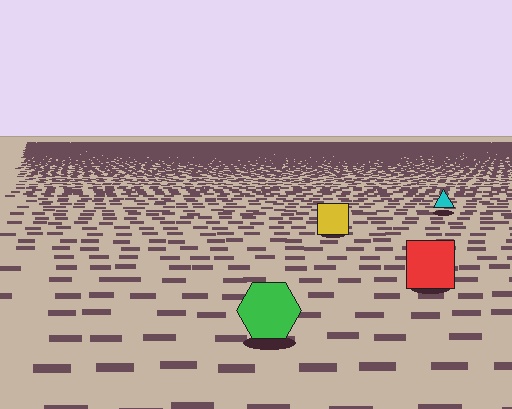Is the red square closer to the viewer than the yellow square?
Yes. The red square is closer — you can tell from the texture gradient: the ground texture is coarser near it.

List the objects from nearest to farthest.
From nearest to farthest: the green hexagon, the red square, the yellow square, the cyan triangle.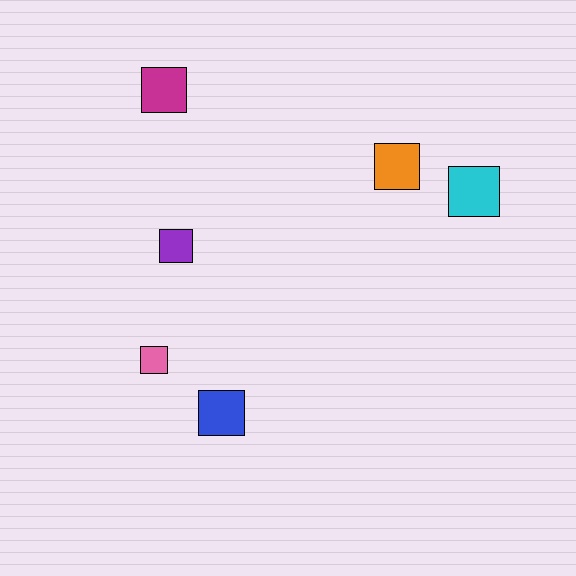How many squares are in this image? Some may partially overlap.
There are 6 squares.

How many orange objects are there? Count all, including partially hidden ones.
There is 1 orange object.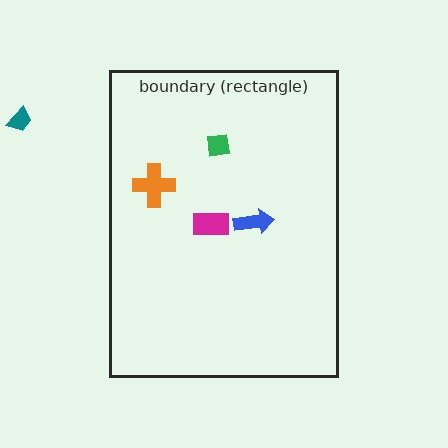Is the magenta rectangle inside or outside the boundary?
Inside.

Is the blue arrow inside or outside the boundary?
Inside.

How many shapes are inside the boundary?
4 inside, 1 outside.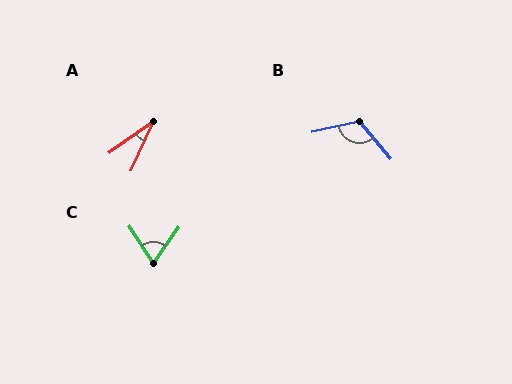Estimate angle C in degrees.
Approximately 68 degrees.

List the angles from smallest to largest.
A (30°), C (68°), B (118°).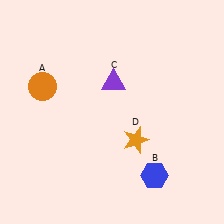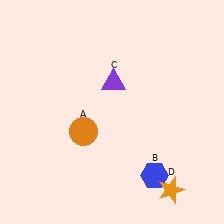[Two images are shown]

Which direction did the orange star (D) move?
The orange star (D) moved down.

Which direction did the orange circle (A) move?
The orange circle (A) moved down.